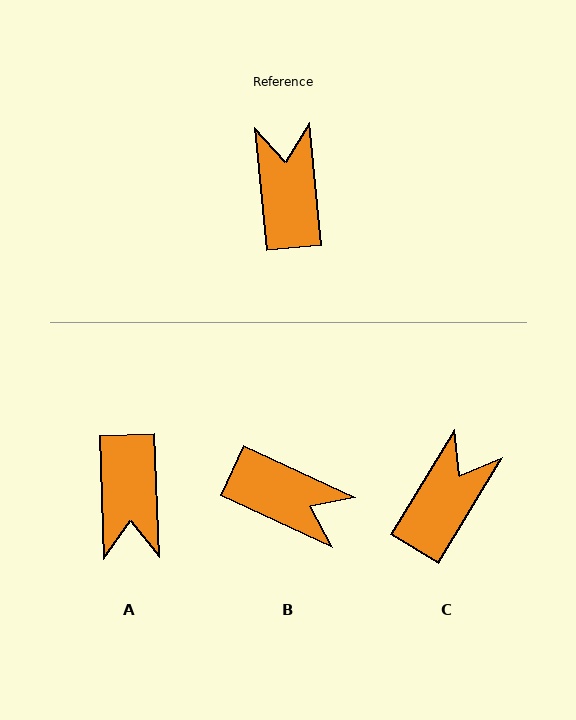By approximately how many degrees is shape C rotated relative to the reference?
Approximately 36 degrees clockwise.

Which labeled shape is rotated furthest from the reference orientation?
A, about 177 degrees away.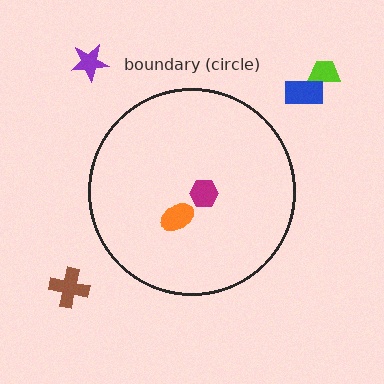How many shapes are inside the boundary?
2 inside, 4 outside.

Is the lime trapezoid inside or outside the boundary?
Outside.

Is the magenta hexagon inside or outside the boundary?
Inside.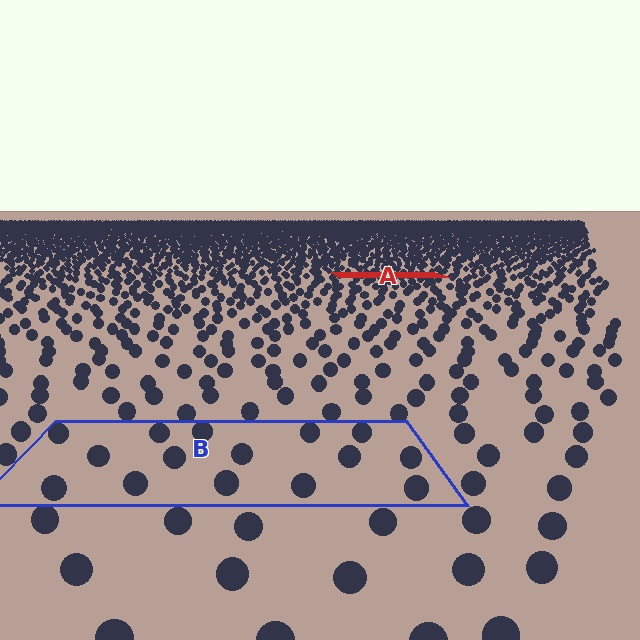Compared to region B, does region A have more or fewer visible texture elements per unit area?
Region A has more texture elements per unit area — they are packed more densely because it is farther away.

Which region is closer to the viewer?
Region B is closer. The texture elements there are larger and more spread out.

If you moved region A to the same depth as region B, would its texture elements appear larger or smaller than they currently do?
They would appear larger. At a closer depth, the same texture elements are projected at a bigger on-screen size.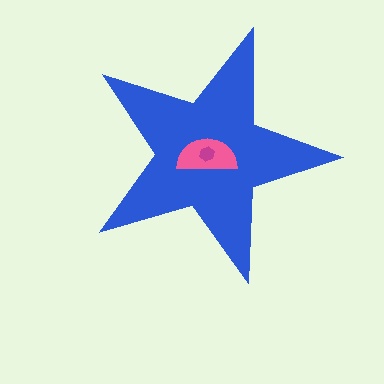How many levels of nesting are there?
3.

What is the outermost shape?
The blue star.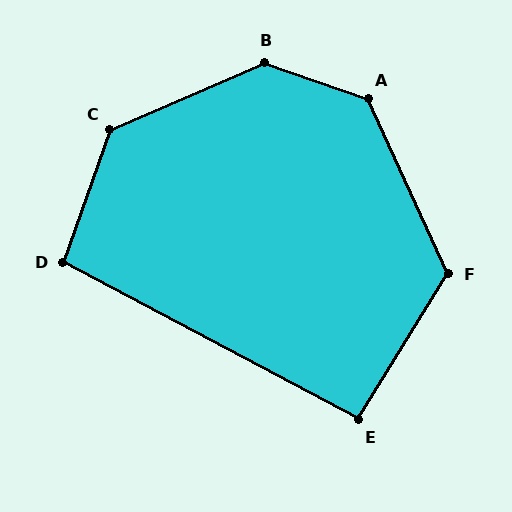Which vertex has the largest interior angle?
B, at approximately 138 degrees.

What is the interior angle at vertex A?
Approximately 134 degrees (obtuse).